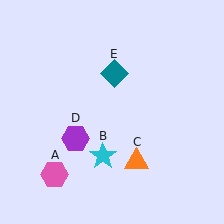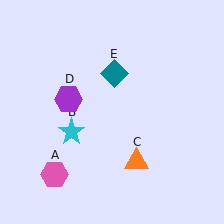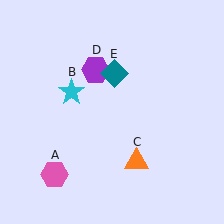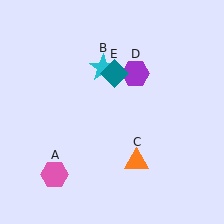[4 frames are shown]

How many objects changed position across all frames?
2 objects changed position: cyan star (object B), purple hexagon (object D).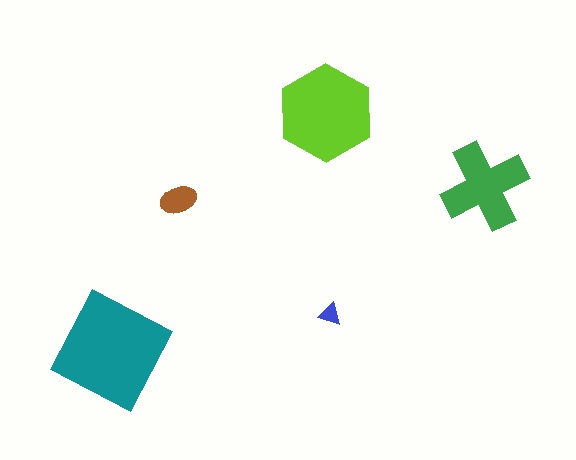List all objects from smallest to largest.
The blue triangle, the brown ellipse, the green cross, the lime hexagon, the teal diamond.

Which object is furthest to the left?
The teal diamond is leftmost.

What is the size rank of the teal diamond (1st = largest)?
1st.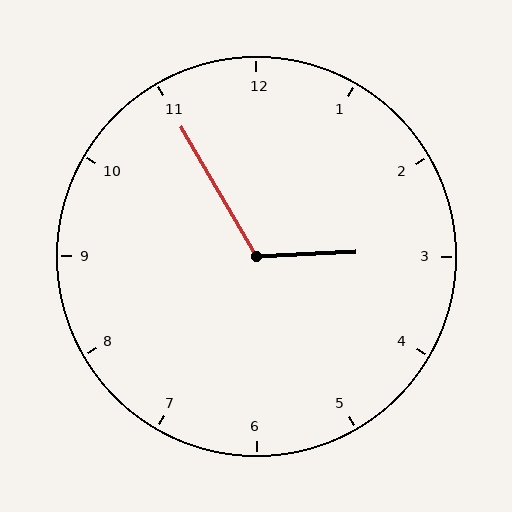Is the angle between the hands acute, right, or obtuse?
It is obtuse.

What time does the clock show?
2:55.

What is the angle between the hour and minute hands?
Approximately 118 degrees.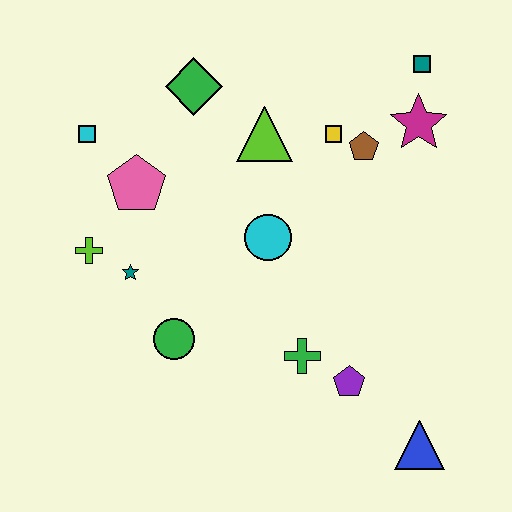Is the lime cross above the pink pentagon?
No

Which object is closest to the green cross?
The purple pentagon is closest to the green cross.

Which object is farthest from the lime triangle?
The blue triangle is farthest from the lime triangle.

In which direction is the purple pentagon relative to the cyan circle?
The purple pentagon is below the cyan circle.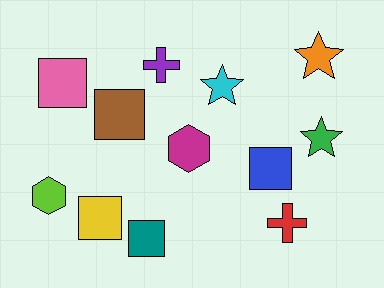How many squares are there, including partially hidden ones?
There are 5 squares.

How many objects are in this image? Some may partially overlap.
There are 12 objects.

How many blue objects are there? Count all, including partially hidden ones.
There is 1 blue object.